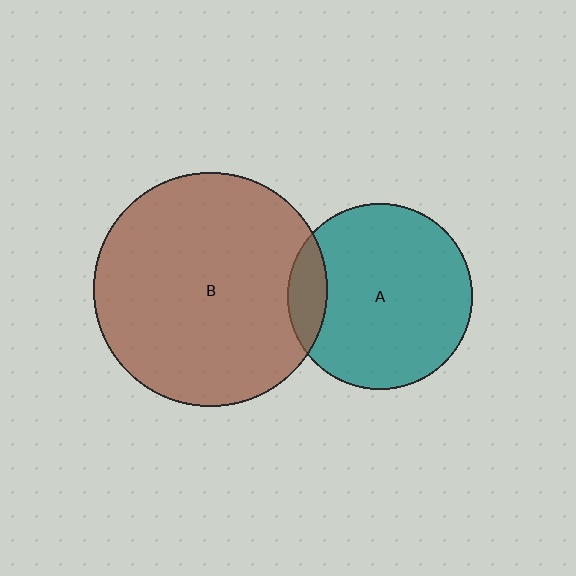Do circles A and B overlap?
Yes.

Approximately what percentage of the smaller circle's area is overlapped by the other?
Approximately 10%.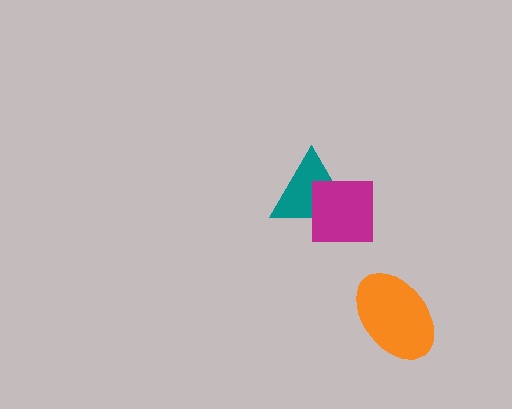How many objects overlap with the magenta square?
1 object overlaps with the magenta square.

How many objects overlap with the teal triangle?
1 object overlaps with the teal triangle.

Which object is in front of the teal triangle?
The magenta square is in front of the teal triangle.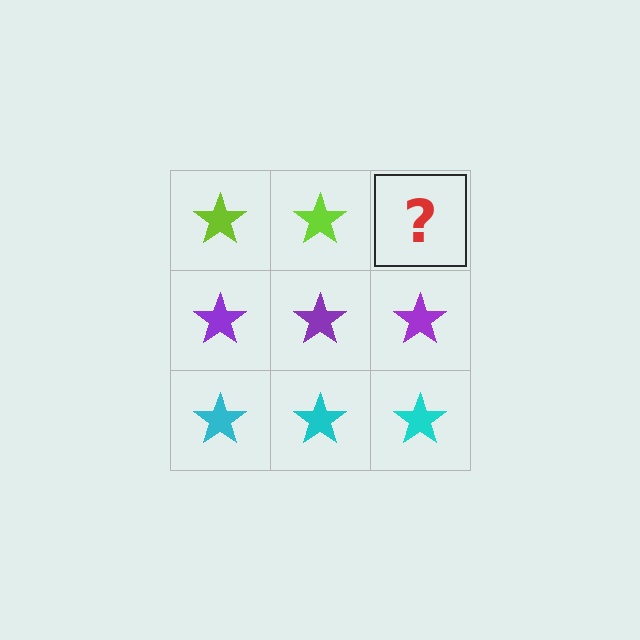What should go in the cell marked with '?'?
The missing cell should contain a lime star.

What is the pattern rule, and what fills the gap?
The rule is that each row has a consistent color. The gap should be filled with a lime star.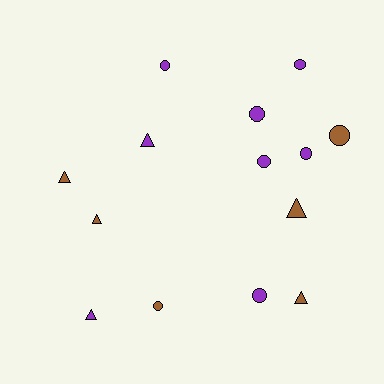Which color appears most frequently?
Purple, with 8 objects.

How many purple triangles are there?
There are 2 purple triangles.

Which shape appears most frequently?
Circle, with 8 objects.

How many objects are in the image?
There are 14 objects.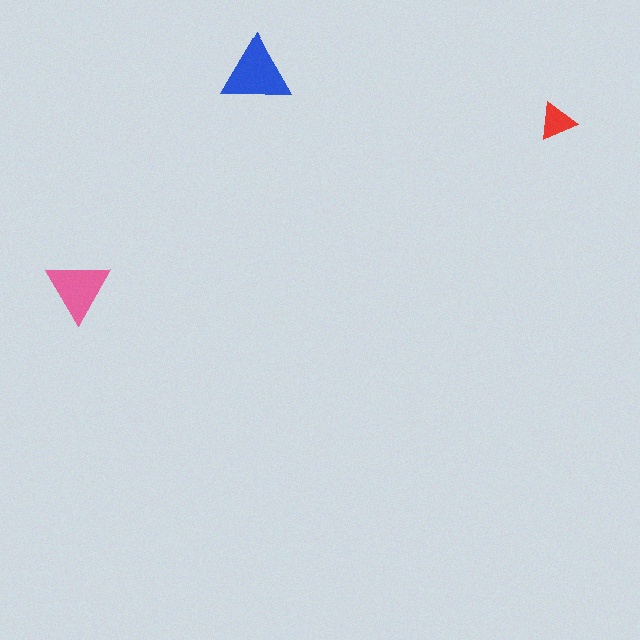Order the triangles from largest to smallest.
the blue one, the pink one, the red one.